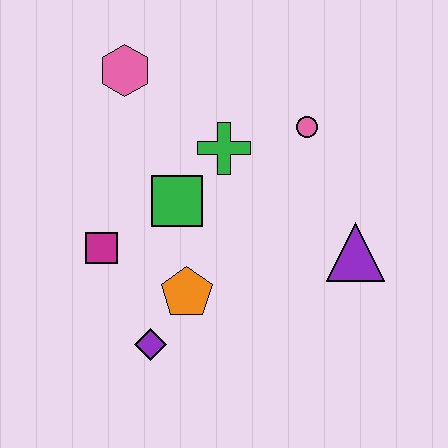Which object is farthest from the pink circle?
The purple diamond is farthest from the pink circle.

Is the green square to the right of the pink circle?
No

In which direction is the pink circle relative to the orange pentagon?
The pink circle is above the orange pentagon.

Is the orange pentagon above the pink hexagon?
No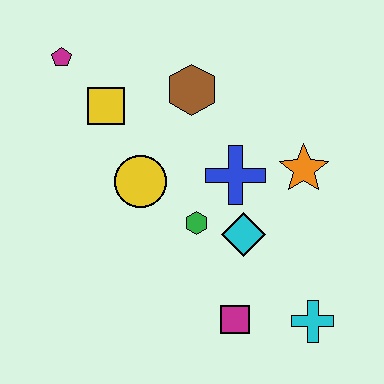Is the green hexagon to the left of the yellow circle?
No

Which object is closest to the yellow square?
The magenta pentagon is closest to the yellow square.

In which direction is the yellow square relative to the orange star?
The yellow square is to the left of the orange star.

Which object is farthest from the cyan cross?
The magenta pentagon is farthest from the cyan cross.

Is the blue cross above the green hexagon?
Yes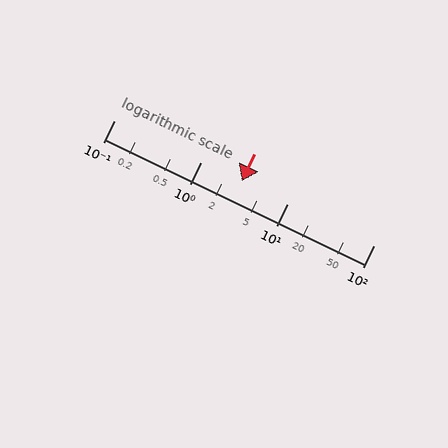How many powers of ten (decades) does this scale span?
The scale spans 3 decades, from 0.1 to 100.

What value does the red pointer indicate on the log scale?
The pointer indicates approximately 3.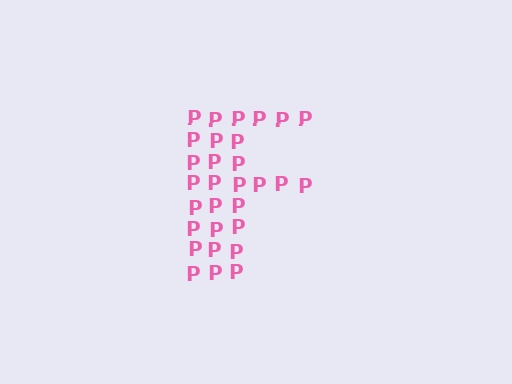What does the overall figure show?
The overall figure shows the letter F.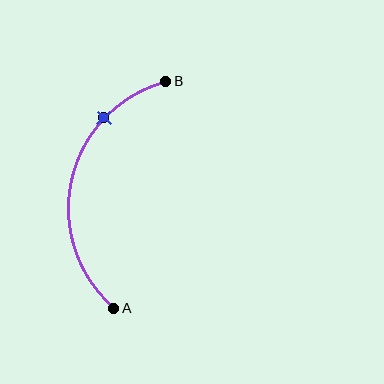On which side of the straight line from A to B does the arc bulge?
The arc bulges to the left of the straight line connecting A and B.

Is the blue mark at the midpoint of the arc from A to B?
No. The blue mark lies on the arc but is closer to endpoint B. The arc midpoint would be at the point on the curve equidistant along the arc from both A and B.